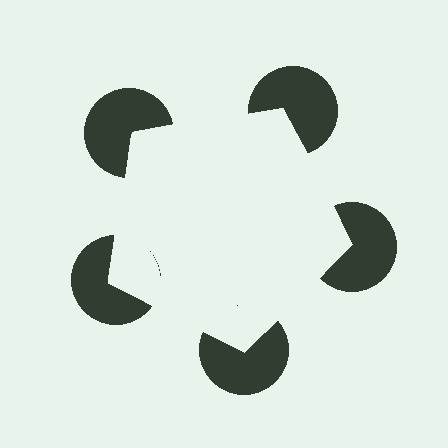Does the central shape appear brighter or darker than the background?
It typically appears slightly brighter than the background, even though no actual brightness change is drawn.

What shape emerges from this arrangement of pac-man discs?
An illusory pentagon — its edges are inferred from the aligned wedge cuts in the pac-man discs, not physically drawn.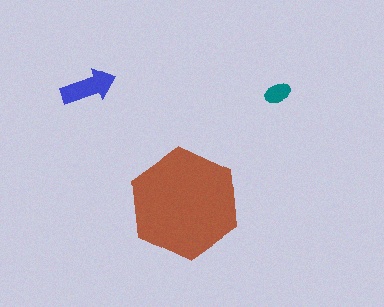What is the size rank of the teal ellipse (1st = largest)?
3rd.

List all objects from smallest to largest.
The teal ellipse, the blue arrow, the brown hexagon.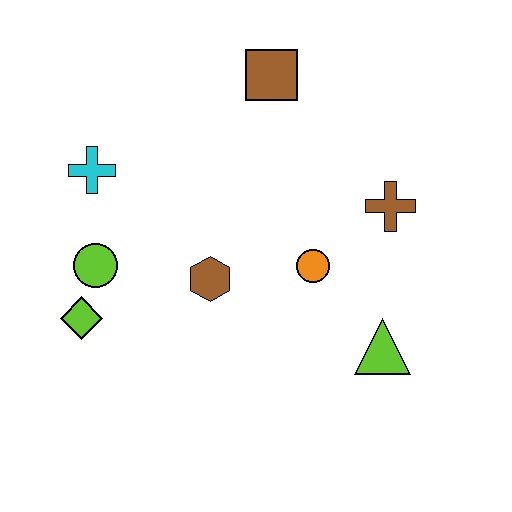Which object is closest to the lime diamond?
The lime circle is closest to the lime diamond.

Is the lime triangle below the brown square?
Yes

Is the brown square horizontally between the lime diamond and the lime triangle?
Yes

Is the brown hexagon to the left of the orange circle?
Yes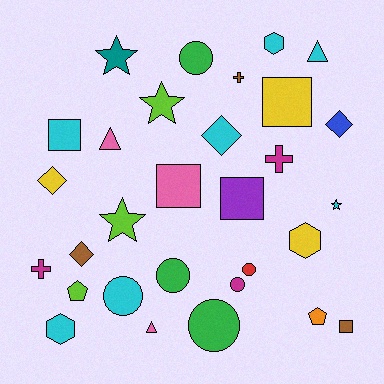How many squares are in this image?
There are 5 squares.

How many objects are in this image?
There are 30 objects.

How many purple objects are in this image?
There is 1 purple object.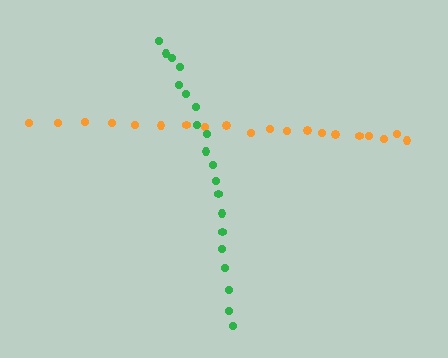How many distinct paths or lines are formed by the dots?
There are 2 distinct paths.